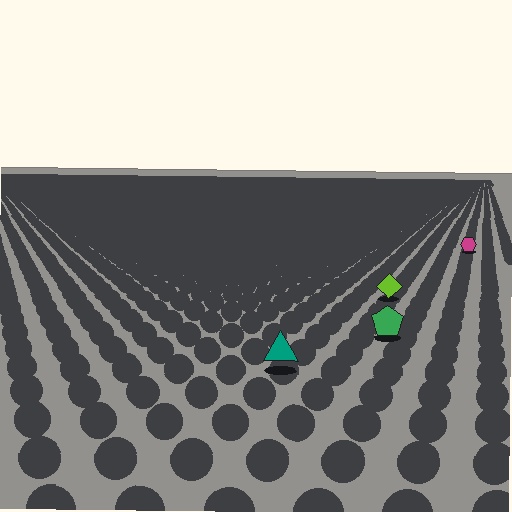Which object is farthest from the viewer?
The magenta hexagon is farthest from the viewer. It appears smaller and the ground texture around it is denser.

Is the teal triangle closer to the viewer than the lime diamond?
Yes. The teal triangle is closer — you can tell from the texture gradient: the ground texture is coarser near it.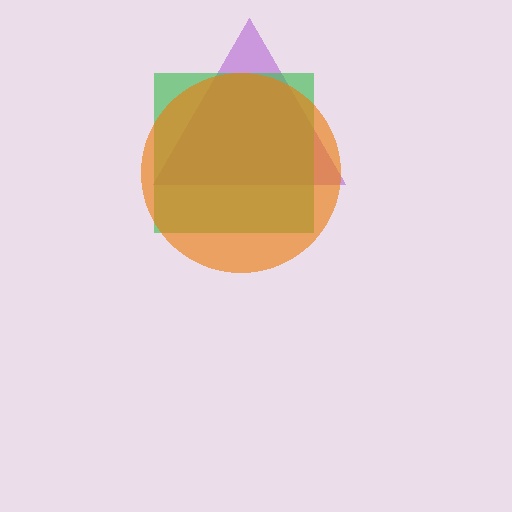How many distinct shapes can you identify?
There are 3 distinct shapes: a purple triangle, a green square, an orange circle.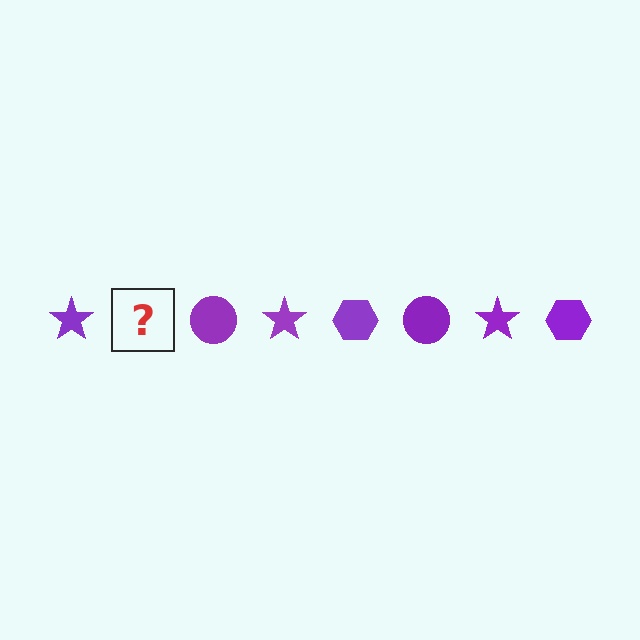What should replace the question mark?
The question mark should be replaced with a purple hexagon.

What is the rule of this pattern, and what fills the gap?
The rule is that the pattern cycles through star, hexagon, circle shapes in purple. The gap should be filled with a purple hexagon.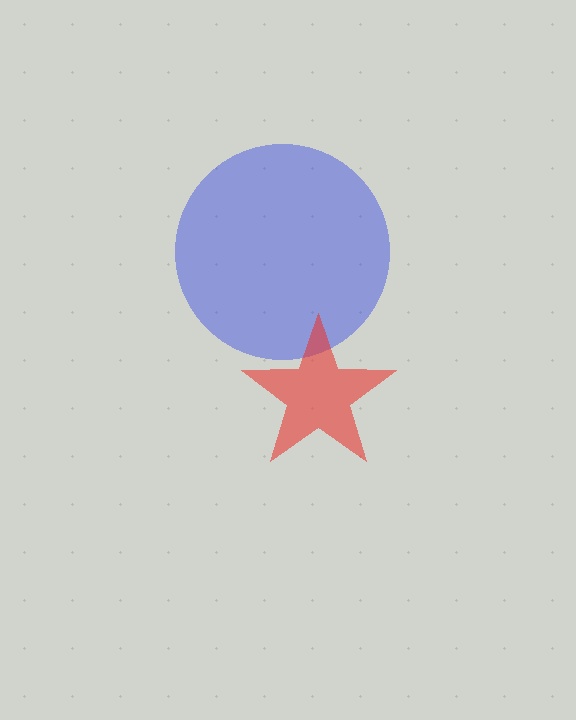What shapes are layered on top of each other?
The layered shapes are: a blue circle, a red star.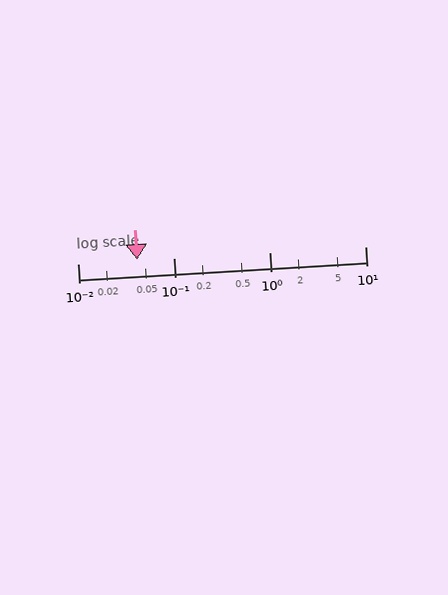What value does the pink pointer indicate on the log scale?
The pointer indicates approximately 0.042.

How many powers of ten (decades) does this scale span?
The scale spans 3 decades, from 0.01 to 10.